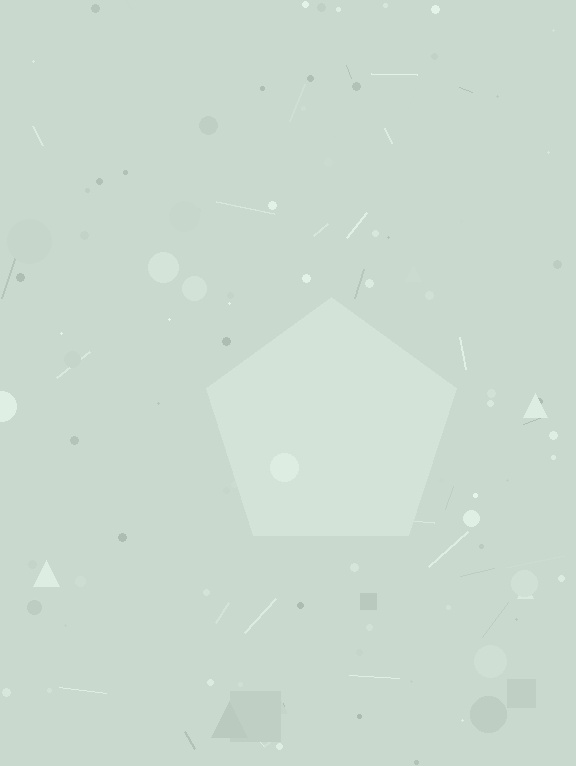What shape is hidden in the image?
A pentagon is hidden in the image.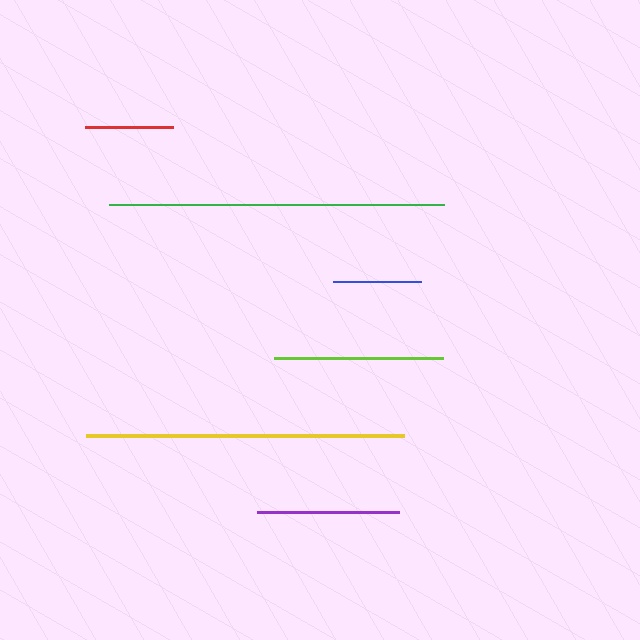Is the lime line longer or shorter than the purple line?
The lime line is longer than the purple line.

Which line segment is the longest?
The green line is the longest at approximately 336 pixels.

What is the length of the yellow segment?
The yellow segment is approximately 317 pixels long.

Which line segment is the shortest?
The blue line is the shortest at approximately 88 pixels.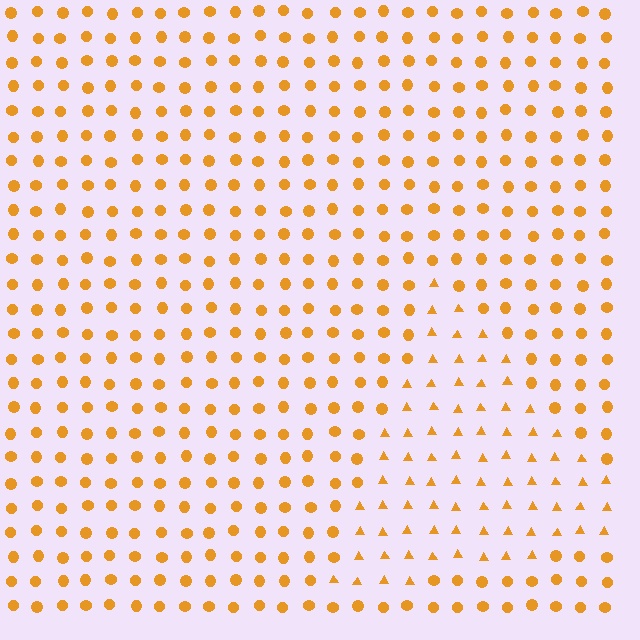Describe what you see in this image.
The image is filled with small orange elements arranged in a uniform grid. A triangle-shaped region contains triangles, while the surrounding area contains circles. The boundary is defined purely by the change in element shape.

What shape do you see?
I see a triangle.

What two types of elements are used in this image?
The image uses triangles inside the triangle region and circles outside it.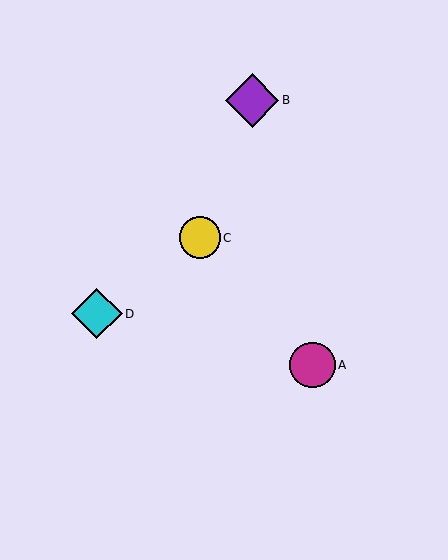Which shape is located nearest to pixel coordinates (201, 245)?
The yellow circle (labeled C) at (200, 238) is nearest to that location.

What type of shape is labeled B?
Shape B is a purple diamond.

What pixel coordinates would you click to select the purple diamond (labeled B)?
Click at (252, 100) to select the purple diamond B.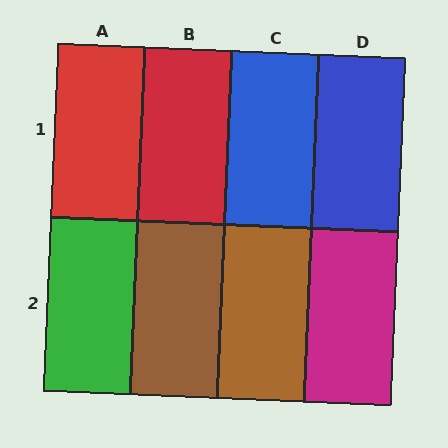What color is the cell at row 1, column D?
Blue.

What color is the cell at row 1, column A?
Red.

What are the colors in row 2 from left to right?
Green, brown, brown, magenta.